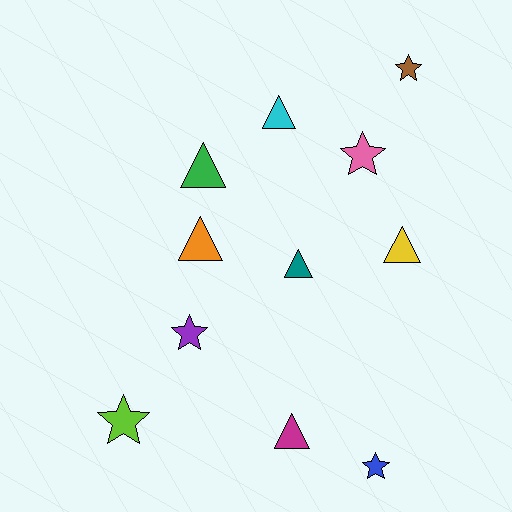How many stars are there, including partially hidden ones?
There are 5 stars.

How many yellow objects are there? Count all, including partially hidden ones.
There is 1 yellow object.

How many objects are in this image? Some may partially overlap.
There are 11 objects.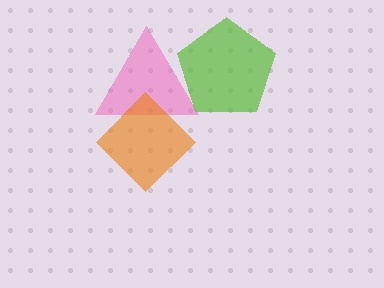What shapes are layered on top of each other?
The layered shapes are: a pink triangle, an orange diamond, a lime pentagon.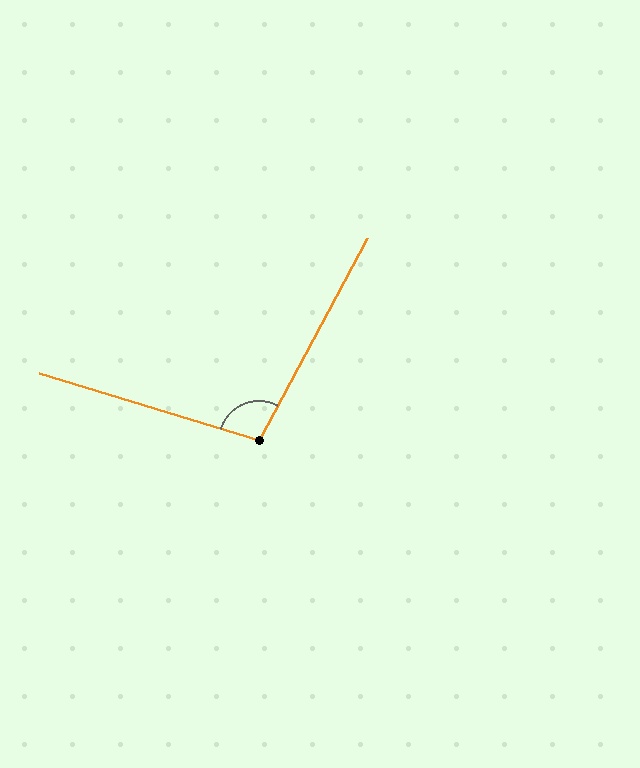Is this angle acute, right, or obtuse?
It is obtuse.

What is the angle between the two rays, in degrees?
Approximately 101 degrees.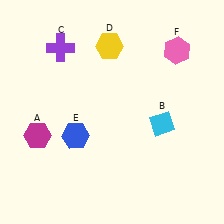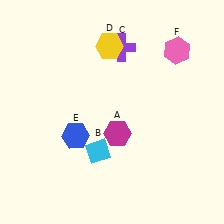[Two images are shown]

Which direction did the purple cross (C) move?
The purple cross (C) moved right.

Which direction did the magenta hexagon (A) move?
The magenta hexagon (A) moved right.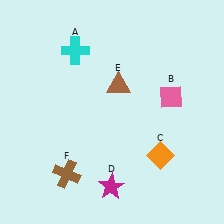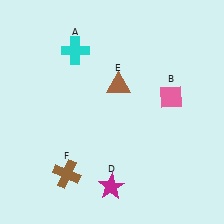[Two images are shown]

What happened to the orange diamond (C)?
The orange diamond (C) was removed in Image 2. It was in the bottom-right area of Image 1.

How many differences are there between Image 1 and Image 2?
There is 1 difference between the two images.